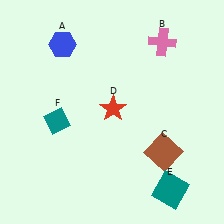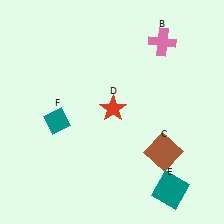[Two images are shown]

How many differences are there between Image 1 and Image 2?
There is 1 difference between the two images.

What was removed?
The blue hexagon (A) was removed in Image 2.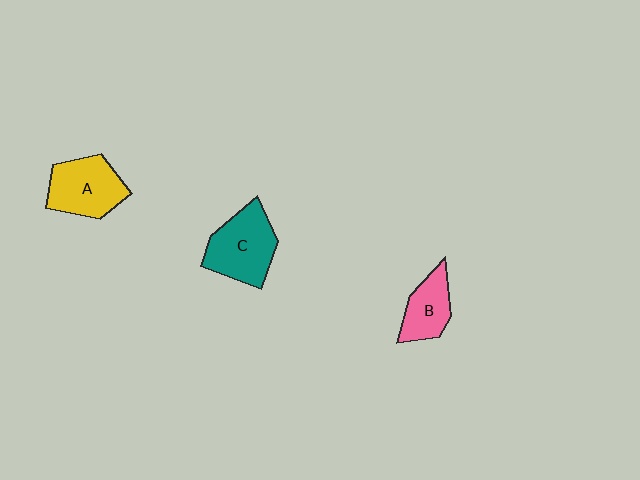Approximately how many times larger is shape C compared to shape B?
Approximately 1.5 times.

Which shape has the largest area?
Shape C (teal).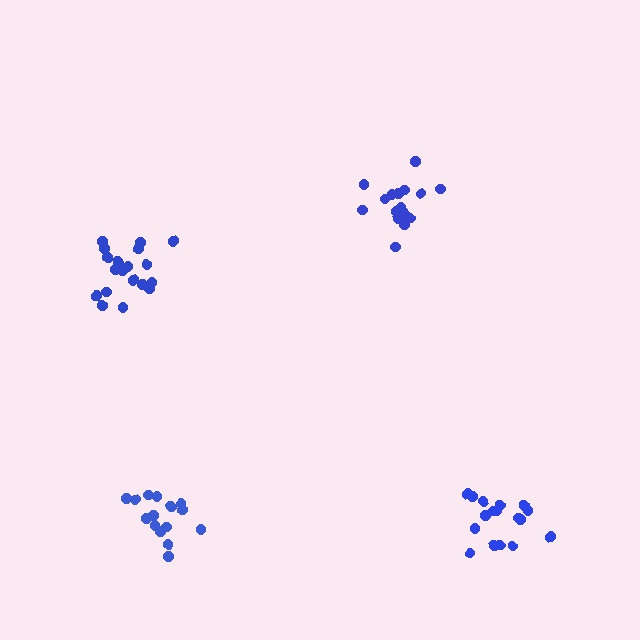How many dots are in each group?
Group 1: 17 dots, Group 2: 15 dots, Group 3: 20 dots, Group 4: 17 dots (69 total).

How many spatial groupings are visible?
There are 4 spatial groupings.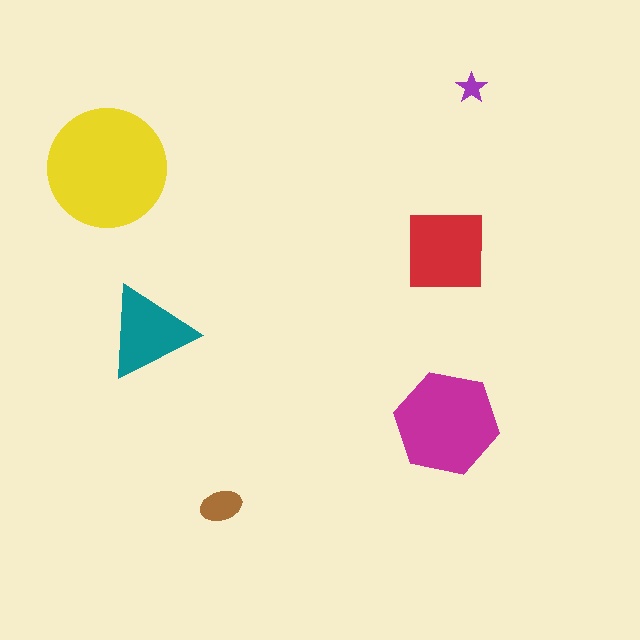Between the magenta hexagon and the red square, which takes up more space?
The magenta hexagon.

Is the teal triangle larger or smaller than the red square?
Smaller.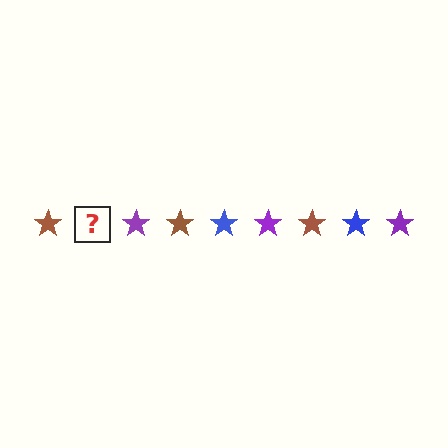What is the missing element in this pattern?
The missing element is a blue star.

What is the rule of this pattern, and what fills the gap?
The rule is that the pattern cycles through brown, blue, purple stars. The gap should be filled with a blue star.